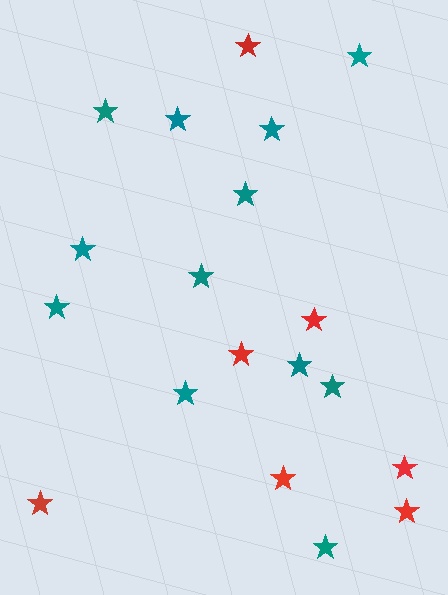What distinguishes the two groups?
There are 2 groups: one group of teal stars (12) and one group of red stars (7).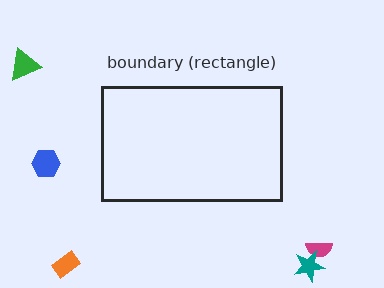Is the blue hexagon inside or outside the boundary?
Outside.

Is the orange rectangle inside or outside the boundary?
Outside.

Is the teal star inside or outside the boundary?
Outside.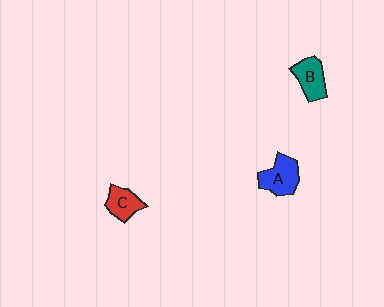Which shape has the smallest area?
Shape C (red).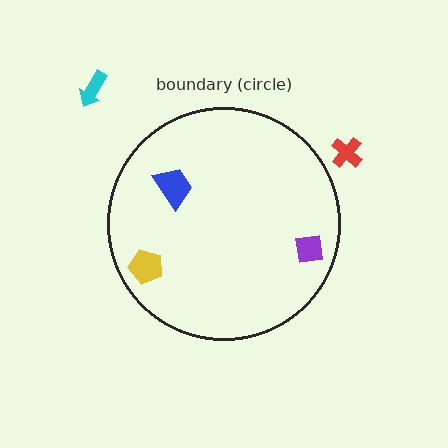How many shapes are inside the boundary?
3 inside, 2 outside.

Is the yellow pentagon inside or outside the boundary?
Inside.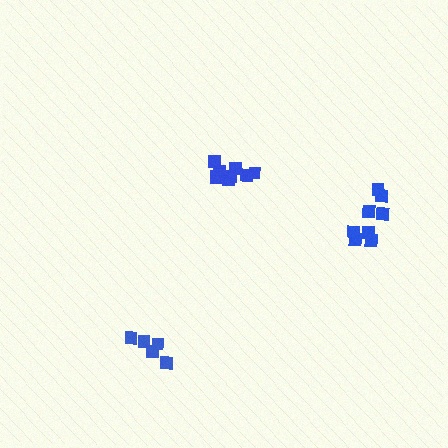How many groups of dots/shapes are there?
There are 3 groups.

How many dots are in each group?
Group 1: 5 dots, Group 2: 8 dots, Group 3: 9 dots (22 total).